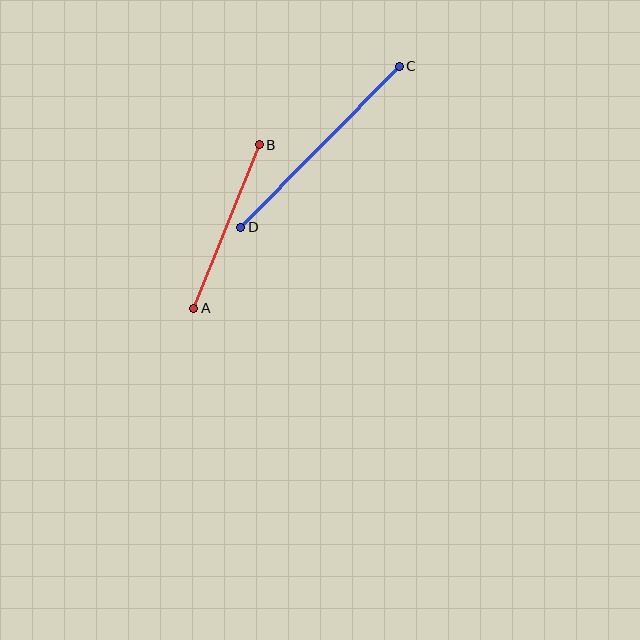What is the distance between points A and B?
The distance is approximately 176 pixels.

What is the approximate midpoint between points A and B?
The midpoint is at approximately (226, 227) pixels.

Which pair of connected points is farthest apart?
Points C and D are farthest apart.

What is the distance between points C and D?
The distance is approximately 226 pixels.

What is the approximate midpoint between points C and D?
The midpoint is at approximately (320, 147) pixels.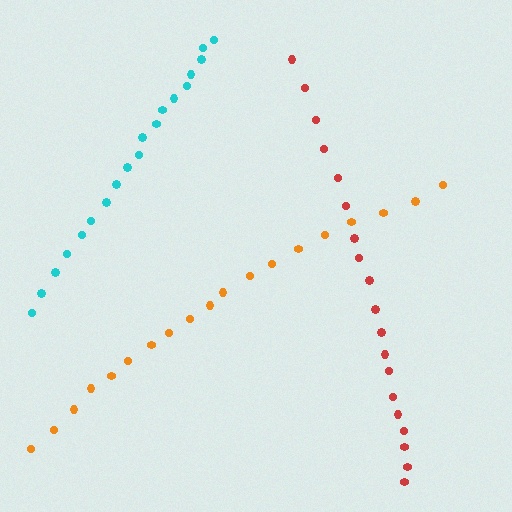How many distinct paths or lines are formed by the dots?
There are 3 distinct paths.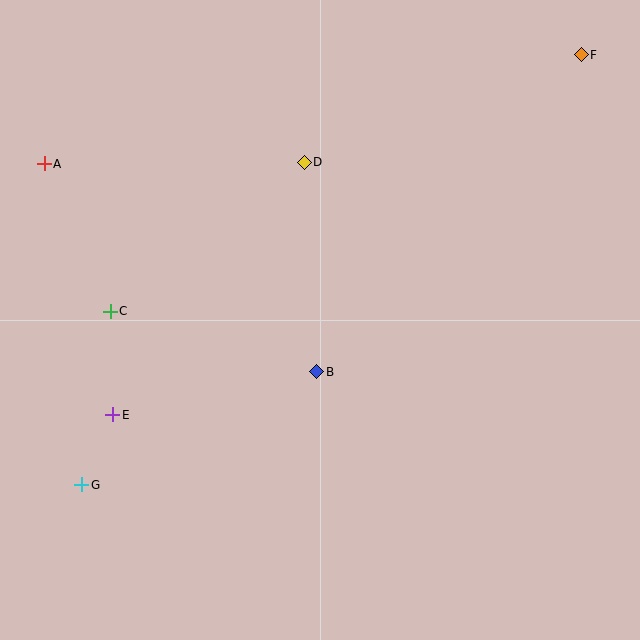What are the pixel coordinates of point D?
Point D is at (304, 162).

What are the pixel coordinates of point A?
Point A is at (44, 164).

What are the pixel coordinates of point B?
Point B is at (317, 372).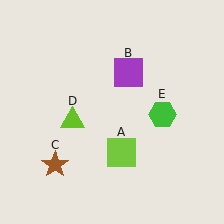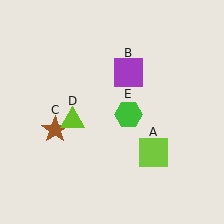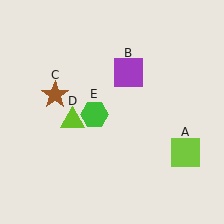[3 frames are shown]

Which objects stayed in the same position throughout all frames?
Purple square (object B) and lime triangle (object D) remained stationary.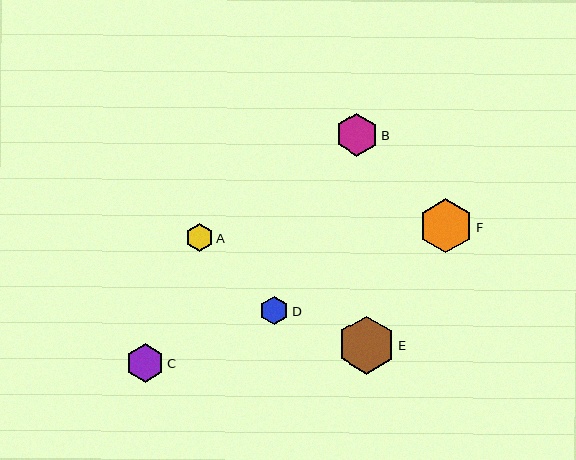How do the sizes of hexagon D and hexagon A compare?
Hexagon D and hexagon A are approximately the same size.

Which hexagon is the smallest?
Hexagon A is the smallest with a size of approximately 28 pixels.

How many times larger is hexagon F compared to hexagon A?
Hexagon F is approximately 1.9 times the size of hexagon A.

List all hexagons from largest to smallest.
From largest to smallest: E, F, B, C, D, A.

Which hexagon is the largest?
Hexagon E is the largest with a size of approximately 58 pixels.